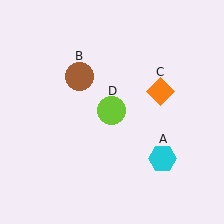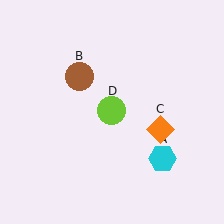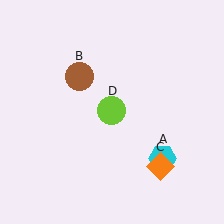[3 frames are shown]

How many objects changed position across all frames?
1 object changed position: orange diamond (object C).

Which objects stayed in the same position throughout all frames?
Cyan hexagon (object A) and brown circle (object B) and lime circle (object D) remained stationary.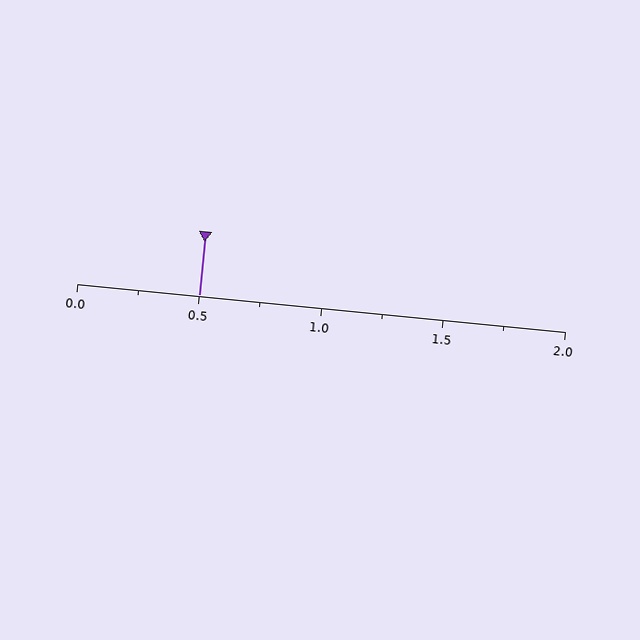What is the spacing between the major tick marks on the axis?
The major ticks are spaced 0.5 apart.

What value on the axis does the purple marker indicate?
The marker indicates approximately 0.5.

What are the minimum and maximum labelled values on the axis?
The axis runs from 0.0 to 2.0.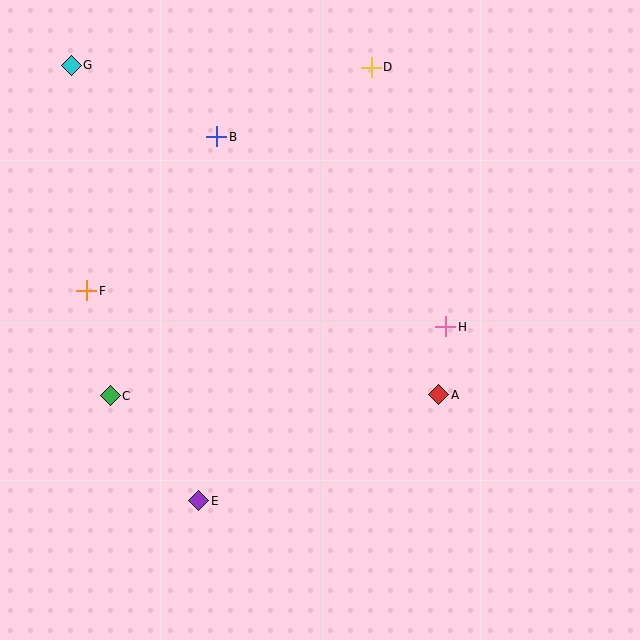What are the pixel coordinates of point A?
Point A is at (439, 395).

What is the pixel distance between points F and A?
The distance between F and A is 367 pixels.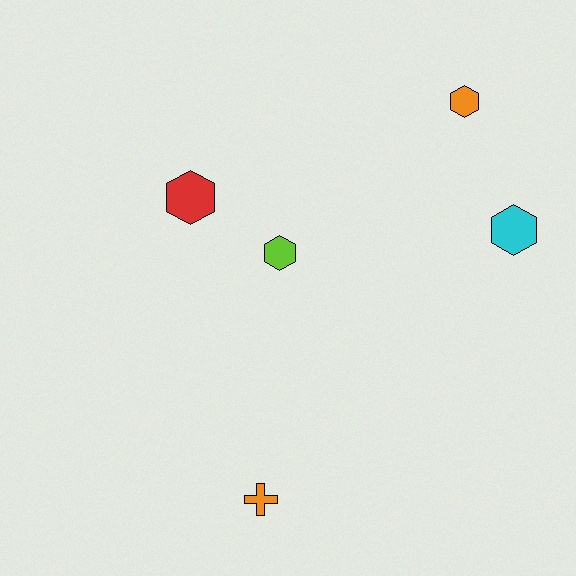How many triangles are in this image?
There are no triangles.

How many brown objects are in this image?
There are no brown objects.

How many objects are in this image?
There are 5 objects.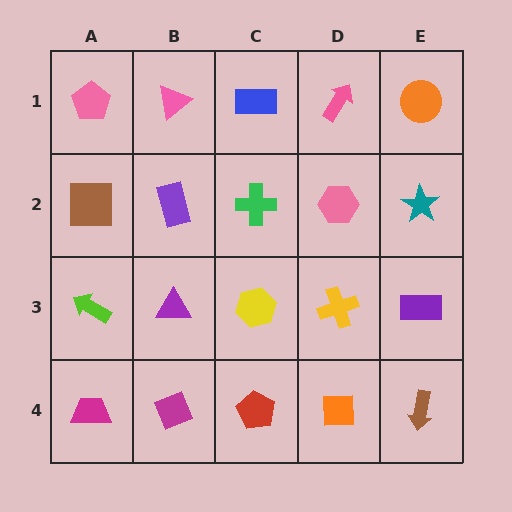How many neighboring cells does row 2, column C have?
4.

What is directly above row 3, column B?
A purple rectangle.